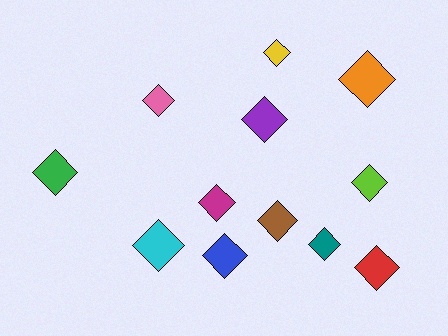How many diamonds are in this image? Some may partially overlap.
There are 12 diamonds.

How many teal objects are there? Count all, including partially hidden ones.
There is 1 teal object.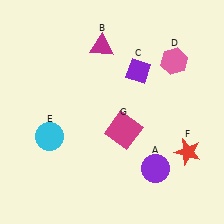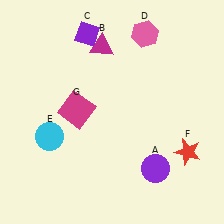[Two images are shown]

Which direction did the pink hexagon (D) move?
The pink hexagon (D) moved left.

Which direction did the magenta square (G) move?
The magenta square (G) moved left.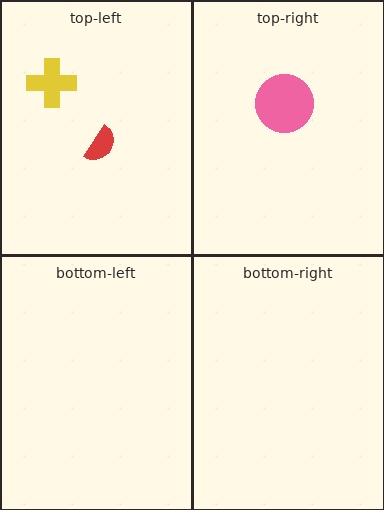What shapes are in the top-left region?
The yellow cross, the red semicircle.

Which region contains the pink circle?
The top-right region.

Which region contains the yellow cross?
The top-left region.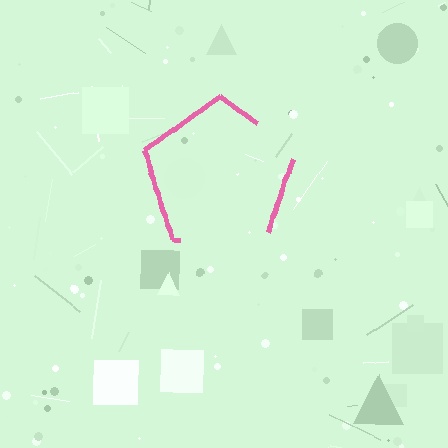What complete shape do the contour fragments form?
The contour fragments form a pentagon.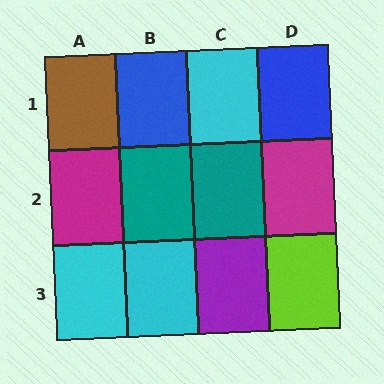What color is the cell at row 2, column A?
Magenta.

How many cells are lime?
1 cell is lime.